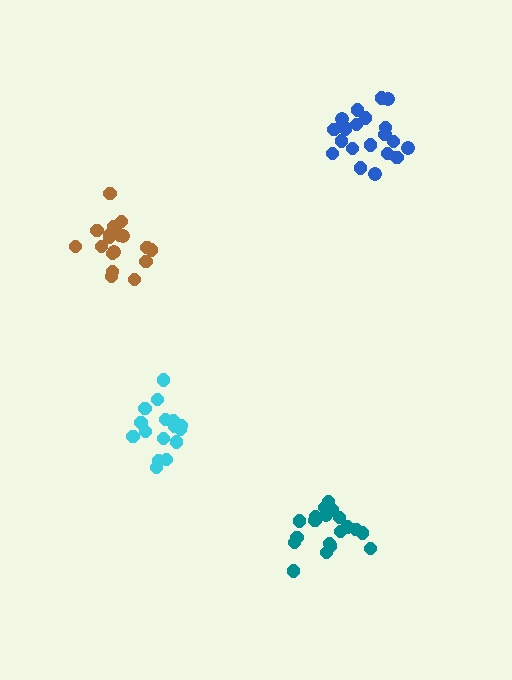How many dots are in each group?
Group 1: 19 dots, Group 2: 17 dots, Group 3: 19 dots, Group 4: 21 dots (76 total).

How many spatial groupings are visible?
There are 4 spatial groupings.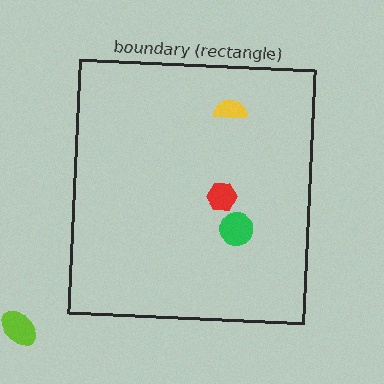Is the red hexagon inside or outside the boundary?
Inside.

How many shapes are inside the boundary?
3 inside, 1 outside.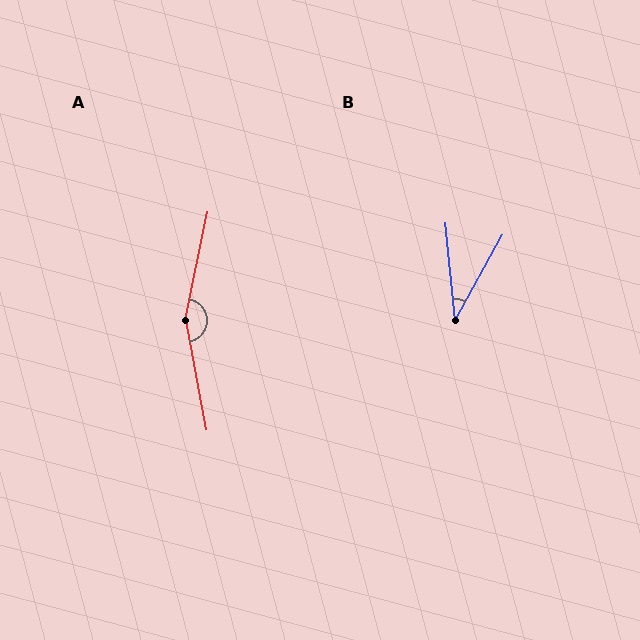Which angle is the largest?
A, at approximately 158 degrees.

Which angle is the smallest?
B, at approximately 34 degrees.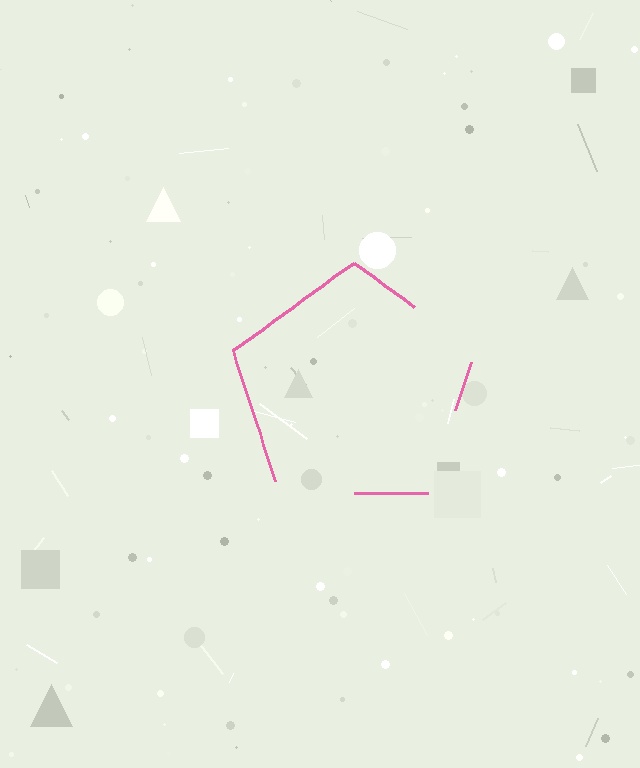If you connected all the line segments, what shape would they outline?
They would outline a pentagon.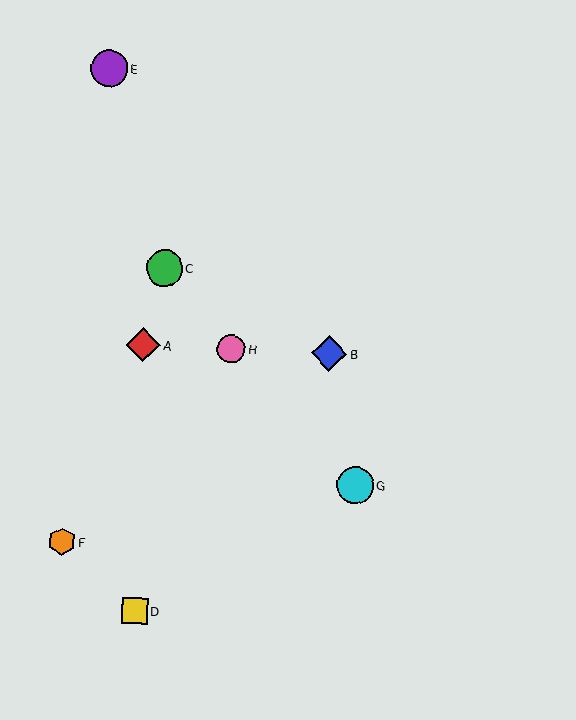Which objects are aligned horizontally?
Objects A, B, H are aligned horizontally.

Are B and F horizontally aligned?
No, B is at y≈354 and F is at y≈541.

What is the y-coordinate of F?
Object F is at y≈541.